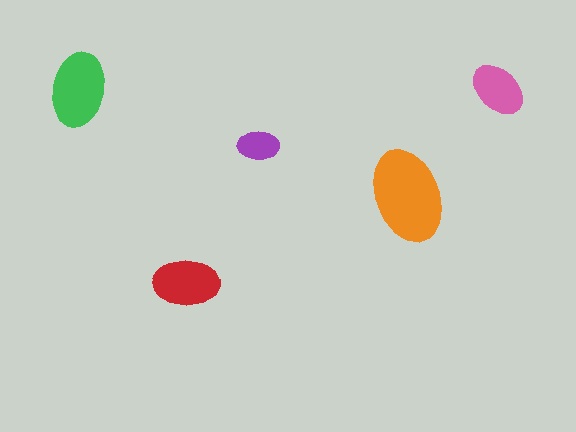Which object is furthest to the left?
The green ellipse is leftmost.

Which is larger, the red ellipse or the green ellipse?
The green one.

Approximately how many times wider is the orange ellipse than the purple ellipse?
About 2 times wider.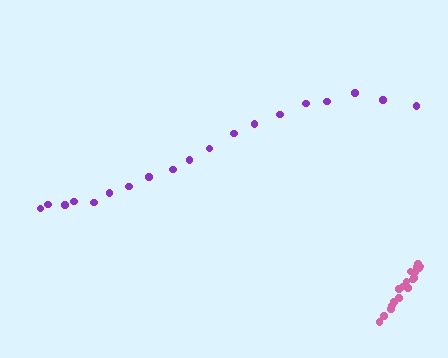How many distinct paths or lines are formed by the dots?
There are 2 distinct paths.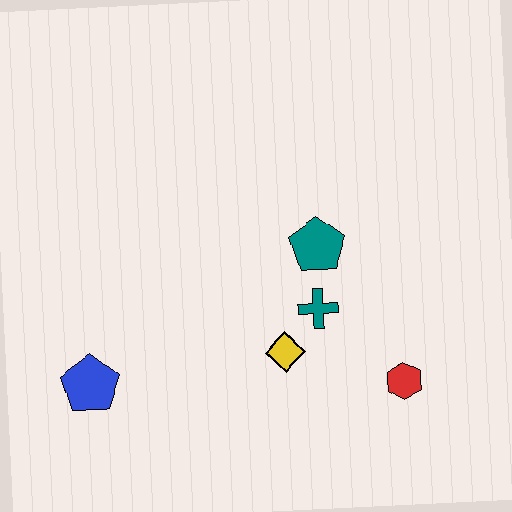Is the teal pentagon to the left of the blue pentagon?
No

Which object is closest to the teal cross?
The yellow diamond is closest to the teal cross.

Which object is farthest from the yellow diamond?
The blue pentagon is farthest from the yellow diamond.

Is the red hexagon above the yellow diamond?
No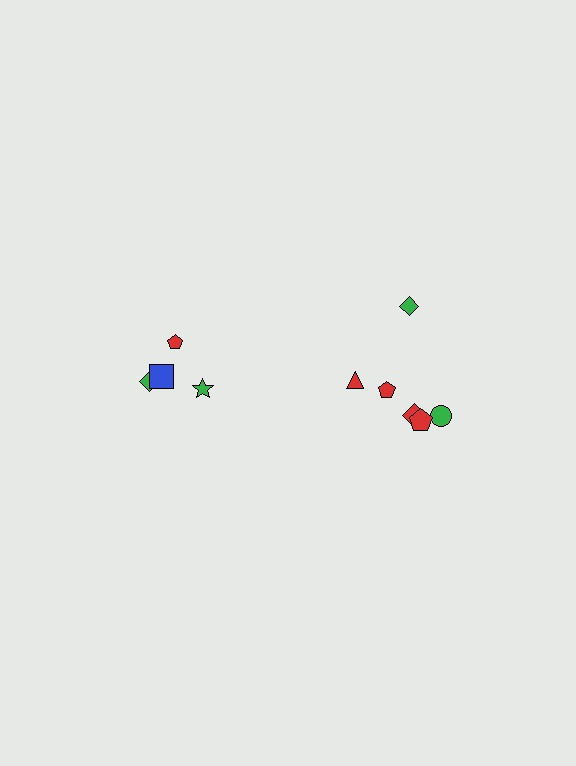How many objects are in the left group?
There are 4 objects.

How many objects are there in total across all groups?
There are 10 objects.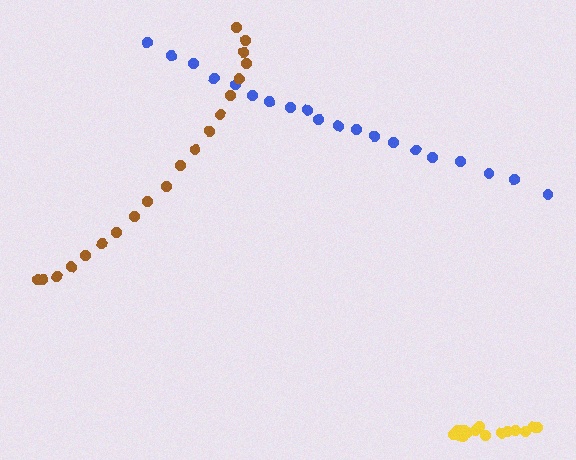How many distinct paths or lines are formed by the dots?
There are 3 distinct paths.